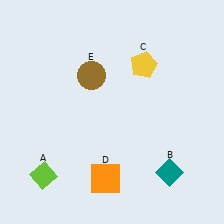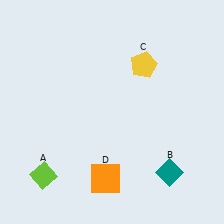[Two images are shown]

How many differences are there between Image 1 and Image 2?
There is 1 difference between the two images.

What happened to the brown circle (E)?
The brown circle (E) was removed in Image 2. It was in the top-left area of Image 1.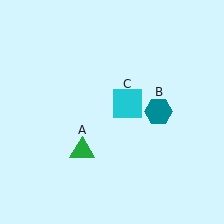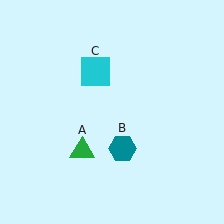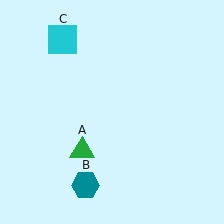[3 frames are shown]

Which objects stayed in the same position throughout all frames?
Green triangle (object A) remained stationary.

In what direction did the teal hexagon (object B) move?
The teal hexagon (object B) moved down and to the left.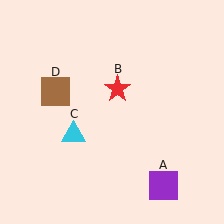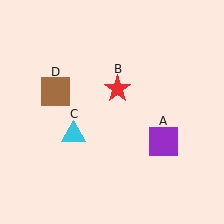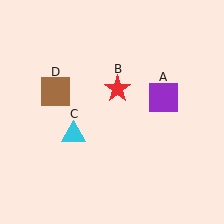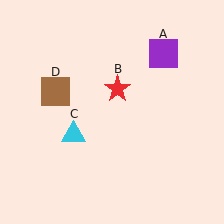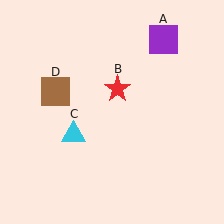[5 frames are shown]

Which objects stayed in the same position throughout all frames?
Red star (object B) and cyan triangle (object C) and brown square (object D) remained stationary.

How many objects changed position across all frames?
1 object changed position: purple square (object A).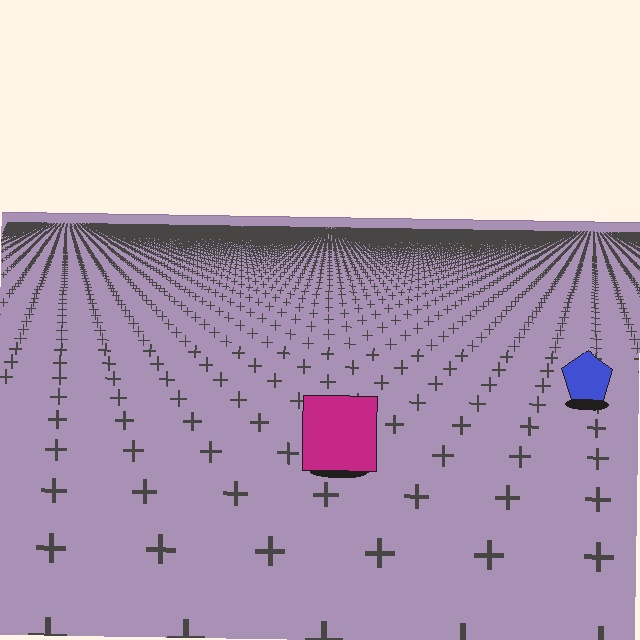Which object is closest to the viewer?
The magenta square is closest. The texture marks near it are larger and more spread out.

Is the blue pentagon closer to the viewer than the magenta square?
No. The magenta square is closer — you can tell from the texture gradient: the ground texture is coarser near it.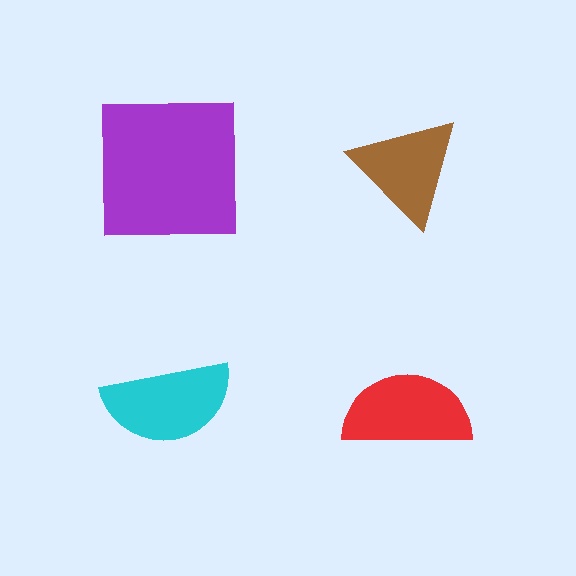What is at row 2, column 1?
A cyan semicircle.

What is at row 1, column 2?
A brown triangle.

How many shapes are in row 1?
2 shapes.